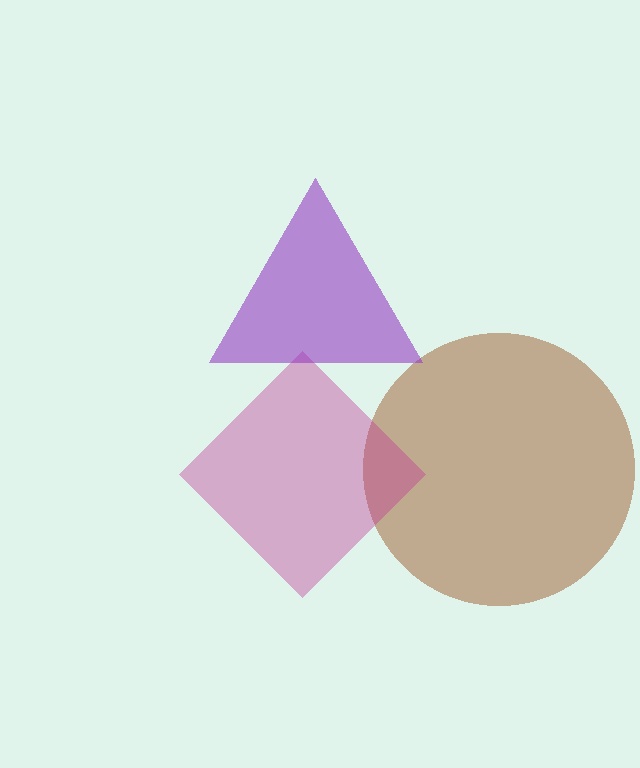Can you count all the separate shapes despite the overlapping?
Yes, there are 3 separate shapes.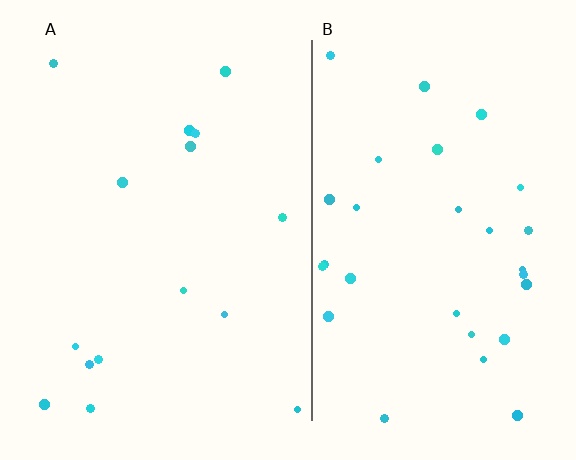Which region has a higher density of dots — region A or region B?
B (the right).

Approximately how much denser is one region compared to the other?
Approximately 1.9× — region B over region A.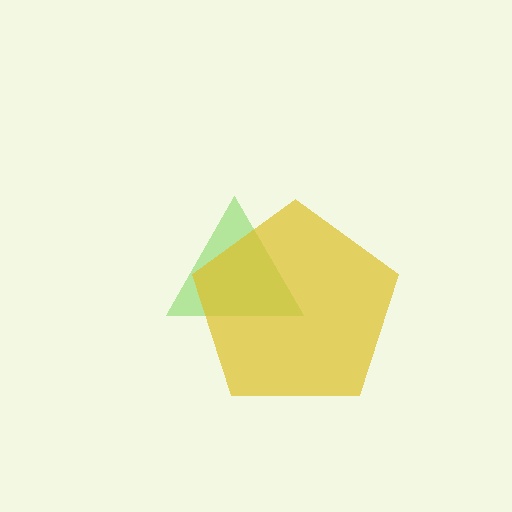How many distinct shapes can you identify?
There are 2 distinct shapes: a lime triangle, a yellow pentagon.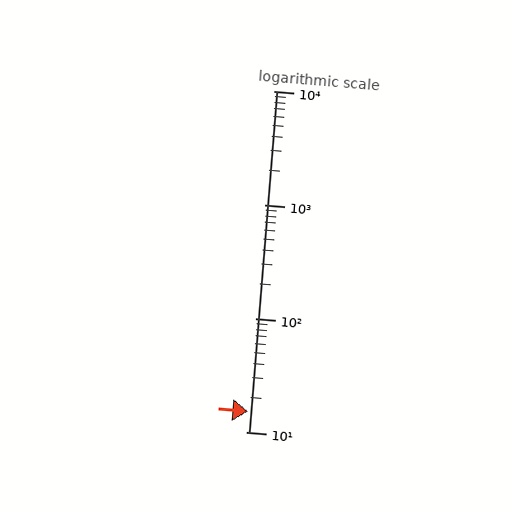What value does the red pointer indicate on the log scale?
The pointer indicates approximately 15.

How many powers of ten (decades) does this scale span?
The scale spans 3 decades, from 10 to 10000.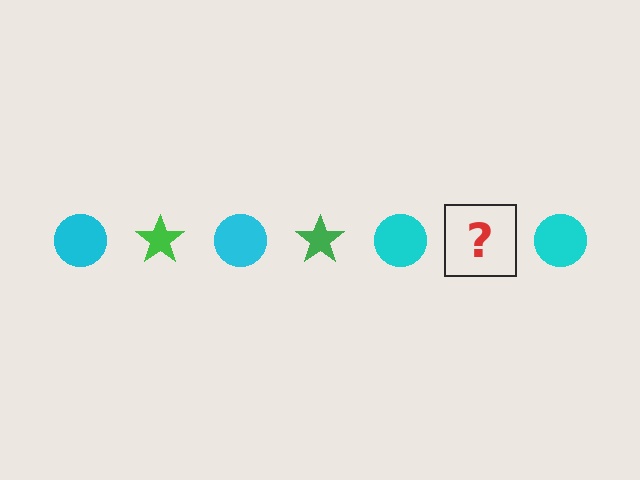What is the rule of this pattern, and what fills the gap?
The rule is that the pattern alternates between cyan circle and green star. The gap should be filled with a green star.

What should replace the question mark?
The question mark should be replaced with a green star.